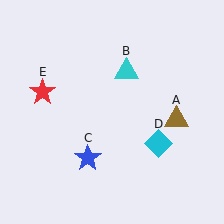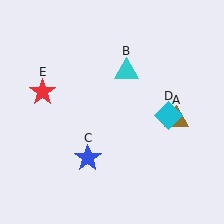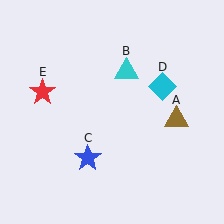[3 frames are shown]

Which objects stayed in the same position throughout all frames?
Brown triangle (object A) and cyan triangle (object B) and blue star (object C) and red star (object E) remained stationary.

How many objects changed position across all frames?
1 object changed position: cyan diamond (object D).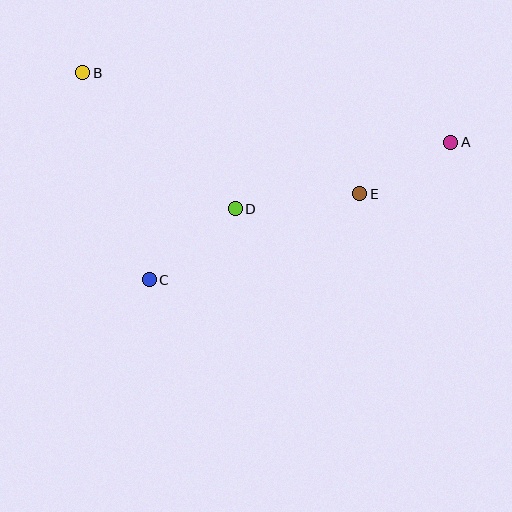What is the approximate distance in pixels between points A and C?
The distance between A and C is approximately 332 pixels.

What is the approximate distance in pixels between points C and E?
The distance between C and E is approximately 227 pixels.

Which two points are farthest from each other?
Points A and B are farthest from each other.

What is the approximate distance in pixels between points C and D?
The distance between C and D is approximately 111 pixels.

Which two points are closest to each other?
Points A and E are closest to each other.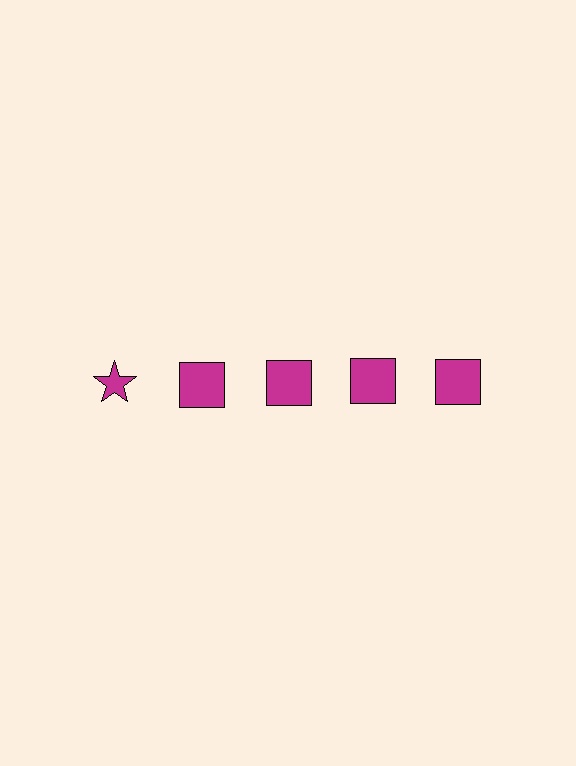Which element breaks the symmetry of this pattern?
The magenta star in the top row, leftmost column breaks the symmetry. All other shapes are magenta squares.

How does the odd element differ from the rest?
It has a different shape: star instead of square.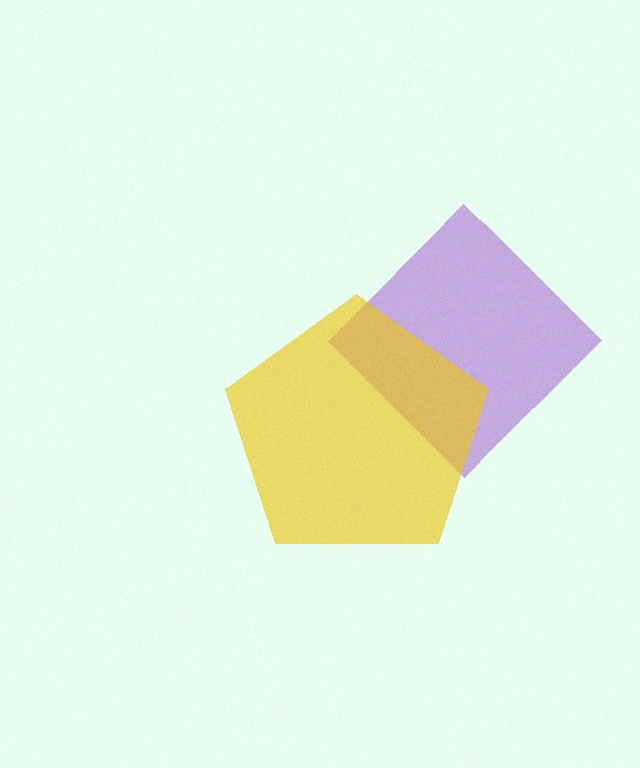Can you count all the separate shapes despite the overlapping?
Yes, there are 2 separate shapes.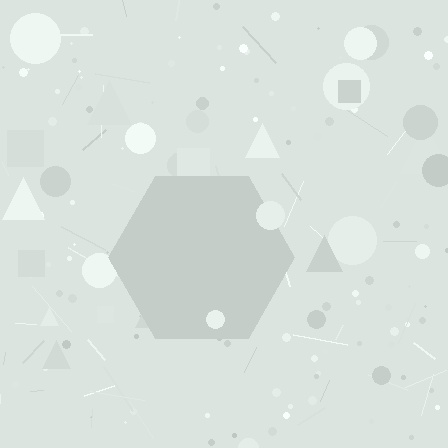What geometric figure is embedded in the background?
A hexagon is embedded in the background.